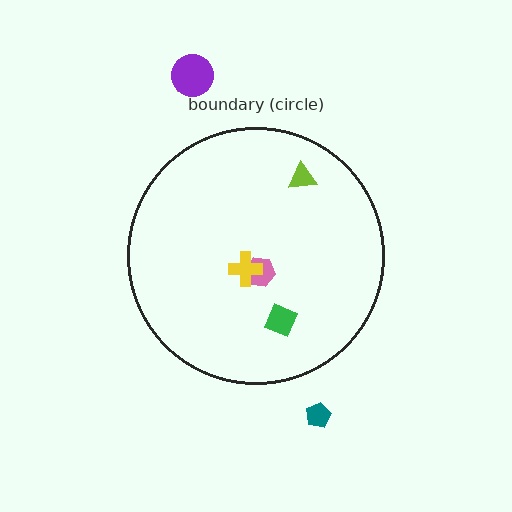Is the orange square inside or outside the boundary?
Outside.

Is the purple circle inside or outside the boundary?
Outside.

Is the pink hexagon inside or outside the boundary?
Inside.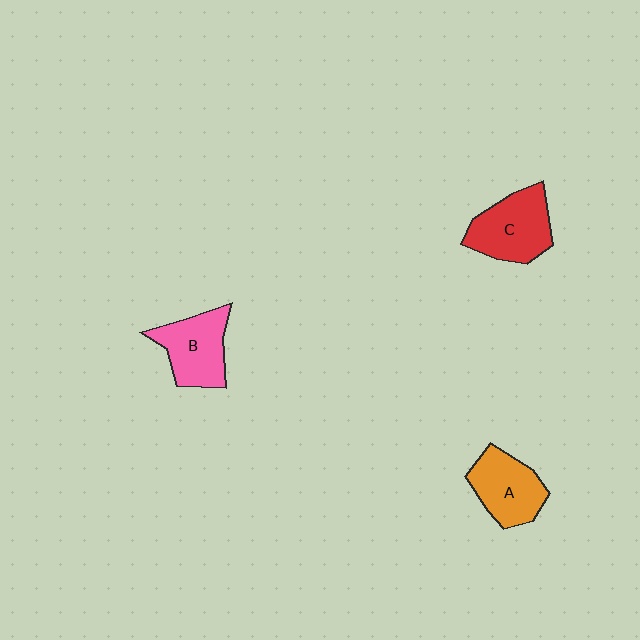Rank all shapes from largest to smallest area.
From largest to smallest: C (red), B (pink), A (orange).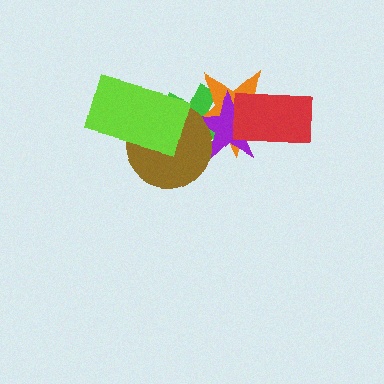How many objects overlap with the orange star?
4 objects overlap with the orange star.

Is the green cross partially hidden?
Yes, it is partially covered by another shape.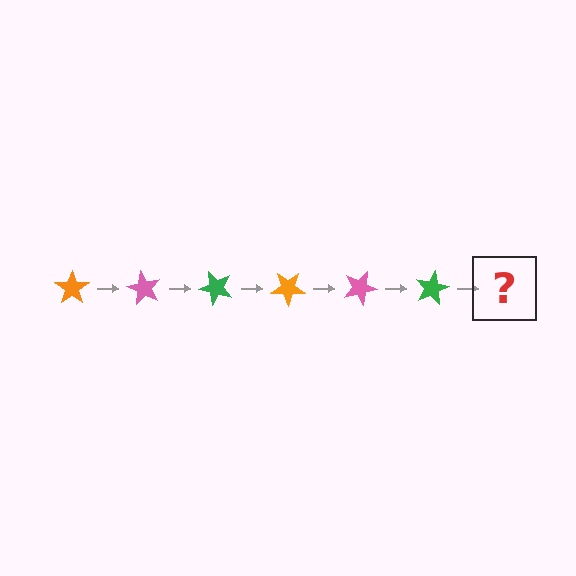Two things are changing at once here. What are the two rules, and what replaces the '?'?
The two rules are that it rotates 60 degrees each step and the color cycles through orange, pink, and green. The '?' should be an orange star, rotated 360 degrees from the start.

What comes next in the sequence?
The next element should be an orange star, rotated 360 degrees from the start.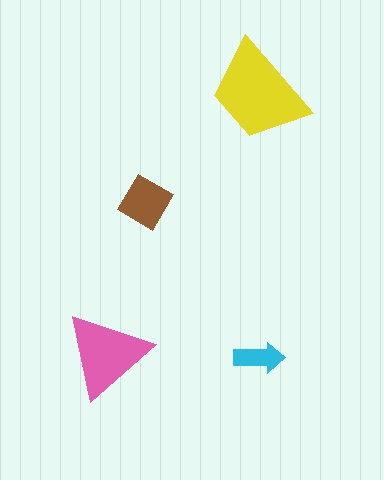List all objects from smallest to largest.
The cyan arrow, the brown diamond, the pink triangle, the yellow trapezoid.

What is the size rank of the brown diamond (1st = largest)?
3rd.